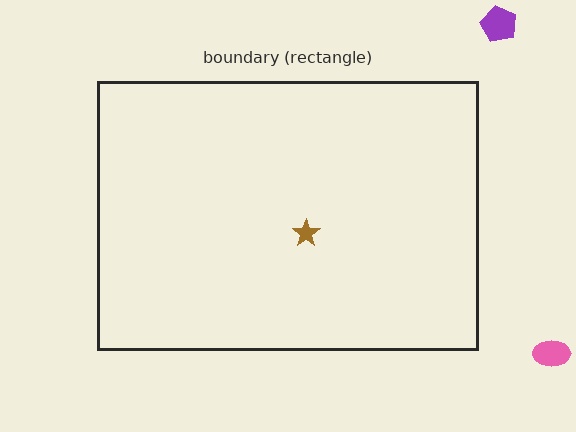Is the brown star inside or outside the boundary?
Inside.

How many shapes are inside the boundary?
1 inside, 2 outside.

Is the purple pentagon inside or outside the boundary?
Outside.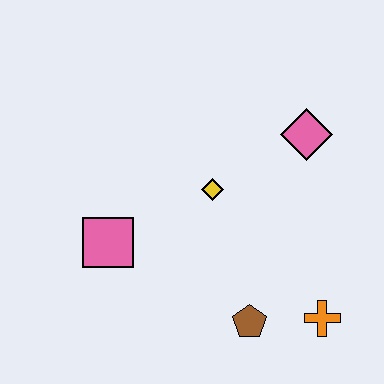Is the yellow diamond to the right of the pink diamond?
No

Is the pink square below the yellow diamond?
Yes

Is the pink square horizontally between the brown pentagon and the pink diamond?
No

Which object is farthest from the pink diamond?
The pink square is farthest from the pink diamond.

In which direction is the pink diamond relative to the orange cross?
The pink diamond is above the orange cross.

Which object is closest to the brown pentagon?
The orange cross is closest to the brown pentagon.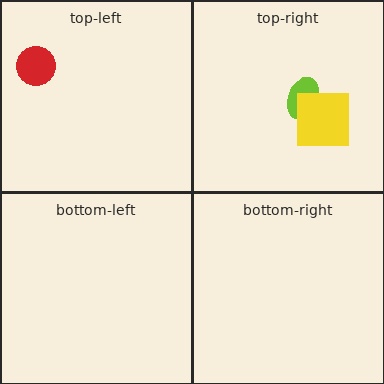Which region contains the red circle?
The top-left region.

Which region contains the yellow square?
The top-right region.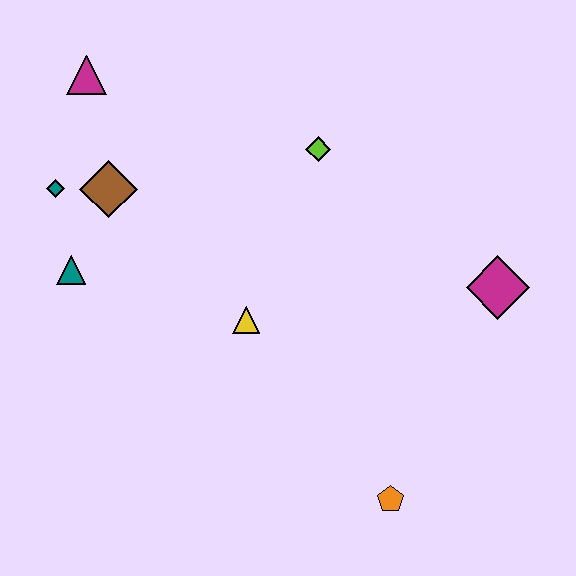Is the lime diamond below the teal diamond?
No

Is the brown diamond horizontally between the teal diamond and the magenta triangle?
No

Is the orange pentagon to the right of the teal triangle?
Yes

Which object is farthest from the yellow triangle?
The magenta triangle is farthest from the yellow triangle.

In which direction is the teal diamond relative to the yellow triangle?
The teal diamond is to the left of the yellow triangle.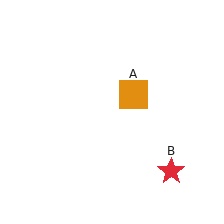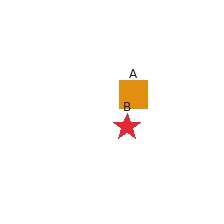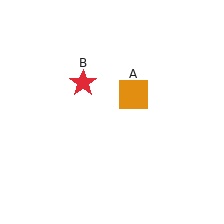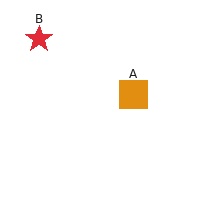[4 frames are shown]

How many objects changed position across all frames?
1 object changed position: red star (object B).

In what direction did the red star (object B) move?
The red star (object B) moved up and to the left.